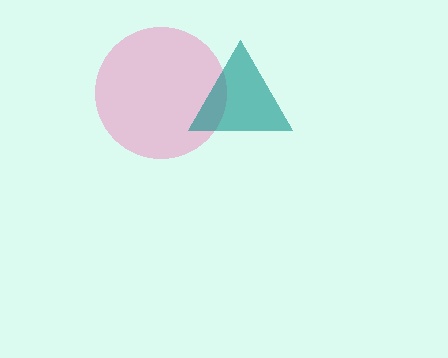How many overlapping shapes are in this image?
There are 2 overlapping shapes in the image.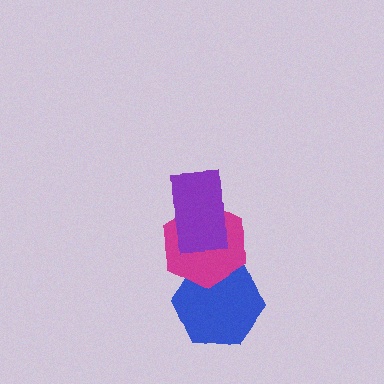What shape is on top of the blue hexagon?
The magenta hexagon is on top of the blue hexagon.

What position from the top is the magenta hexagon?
The magenta hexagon is 2nd from the top.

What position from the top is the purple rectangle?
The purple rectangle is 1st from the top.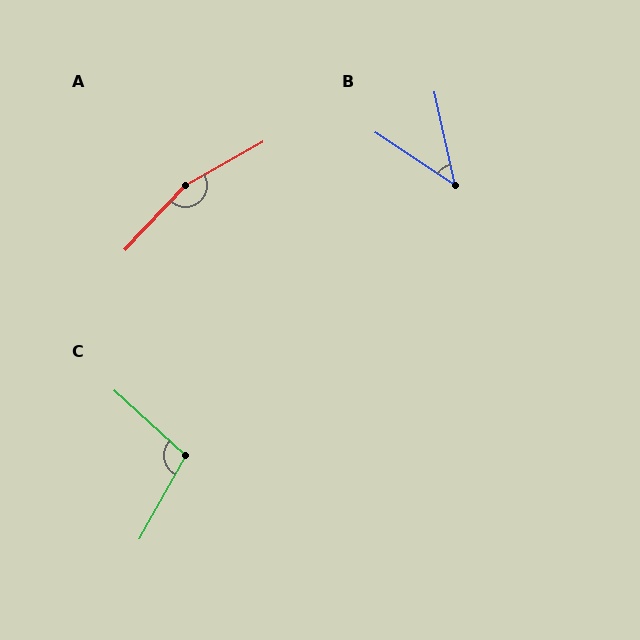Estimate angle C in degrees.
Approximately 104 degrees.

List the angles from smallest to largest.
B (44°), C (104°), A (162°).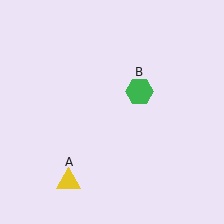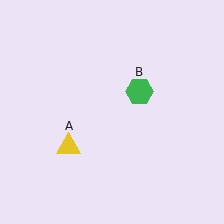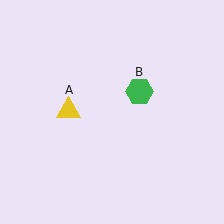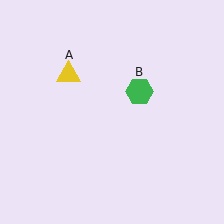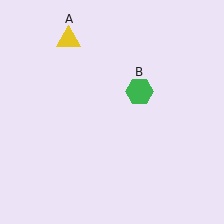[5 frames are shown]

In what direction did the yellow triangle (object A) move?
The yellow triangle (object A) moved up.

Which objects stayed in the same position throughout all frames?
Green hexagon (object B) remained stationary.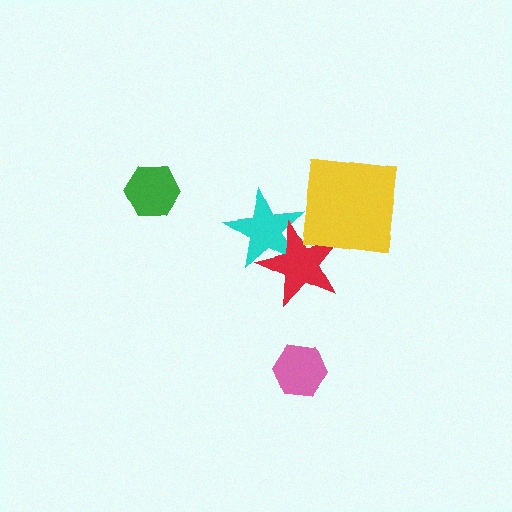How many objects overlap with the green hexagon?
0 objects overlap with the green hexagon.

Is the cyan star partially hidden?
Yes, it is partially covered by another shape.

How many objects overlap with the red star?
2 objects overlap with the red star.